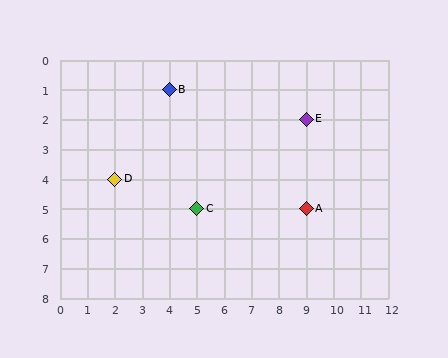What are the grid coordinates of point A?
Point A is at grid coordinates (9, 5).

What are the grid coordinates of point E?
Point E is at grid coordinates (9, 2).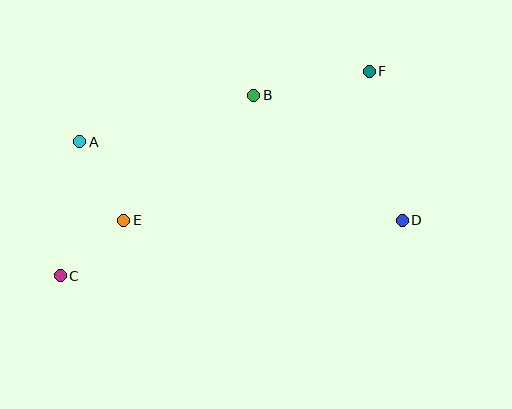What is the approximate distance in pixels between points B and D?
The distance between B and D is approximately 194 pixels.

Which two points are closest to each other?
Points C and E are closest to each other.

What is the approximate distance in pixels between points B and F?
The distance between B and F is approximately 118 pixels.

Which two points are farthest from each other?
Points C and F are farthest from each other.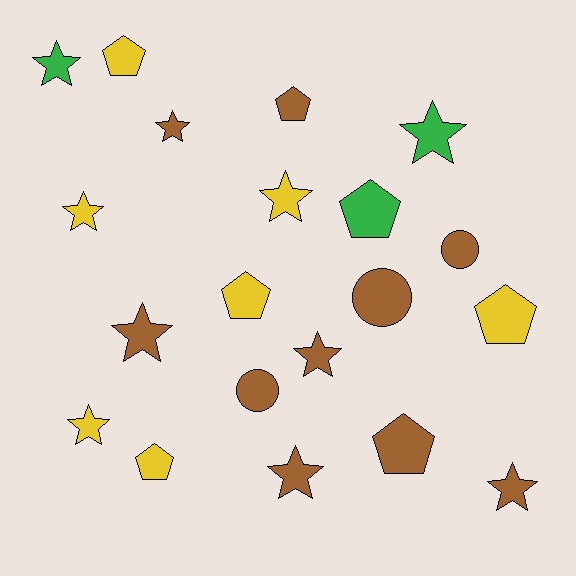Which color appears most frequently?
Brown, with 10 objects.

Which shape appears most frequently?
Star, with 10 objects.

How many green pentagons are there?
There is 1 green pentagon.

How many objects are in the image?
There are 20 objects.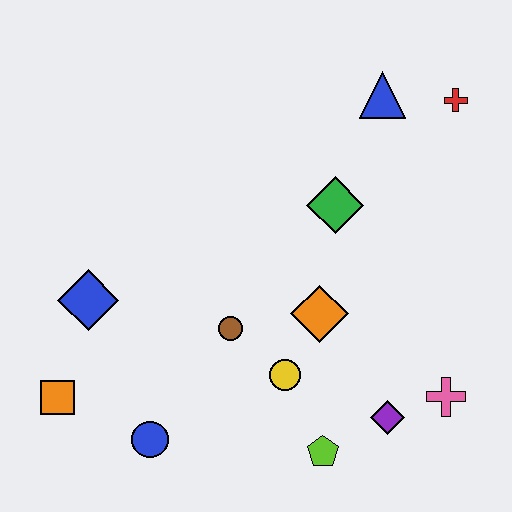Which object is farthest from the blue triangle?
The orange square is farthest from the blue triangle.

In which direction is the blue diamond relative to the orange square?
The blue diamond is above the orange square.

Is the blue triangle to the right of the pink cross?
No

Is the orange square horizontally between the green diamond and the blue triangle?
No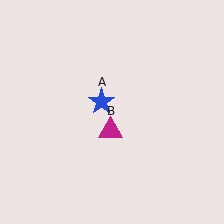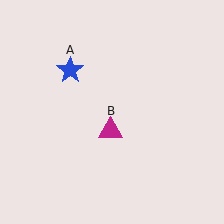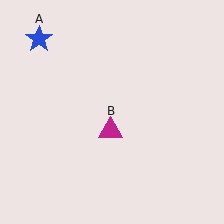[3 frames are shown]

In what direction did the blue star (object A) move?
The blue star (object A) moved up and to the left.